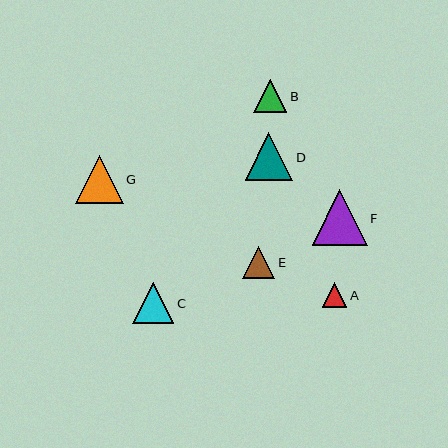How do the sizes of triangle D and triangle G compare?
Triangle D and triangle G are approximately the same size.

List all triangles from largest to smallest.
From largest to smallest: F, D, G, C, B, E, A.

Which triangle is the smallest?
Triangle A is the smallest with a size of approximately 24 pixels.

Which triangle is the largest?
Triangle F is the largest with a size of approximately 55 pixels.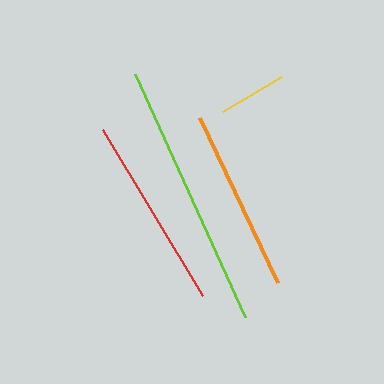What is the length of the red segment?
The red segment is approximately 194 pixels long.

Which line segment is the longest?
The lime line is the longest at approximately 266 pixels.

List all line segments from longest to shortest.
From longest to shortest: lime, red, orange, yellow.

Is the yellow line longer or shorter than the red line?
The red line is longer than the yellow line.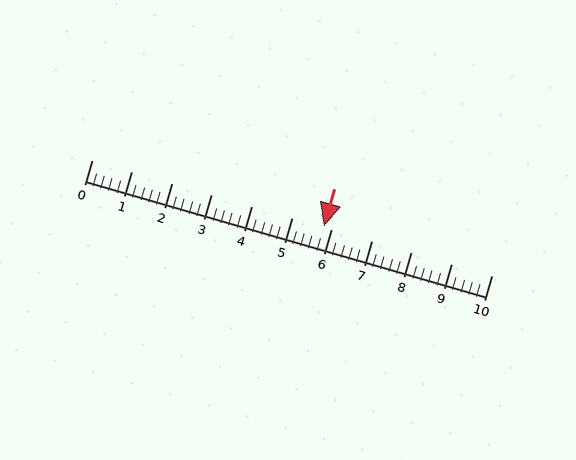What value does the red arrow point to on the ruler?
The red arrow points to approximately 5.8.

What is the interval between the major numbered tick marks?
The major tick marks are spaced 1 units apart.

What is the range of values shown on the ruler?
The ruler shows values from 0 to 10.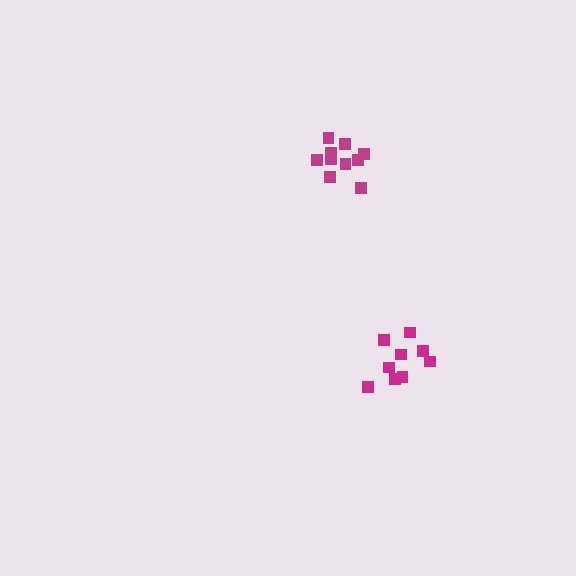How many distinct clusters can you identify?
There are 2 distinct clusters.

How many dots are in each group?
Group 1: 9 dots, Group 2: 10 dots (19 total).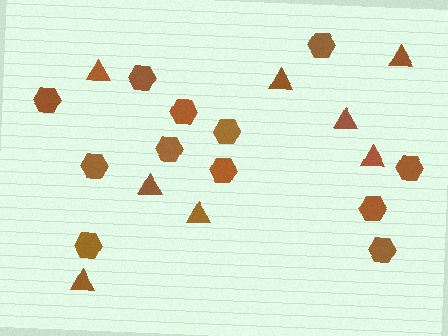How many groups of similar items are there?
There are 2 groups: one group of hexagons (12) and one group of triangles (8).